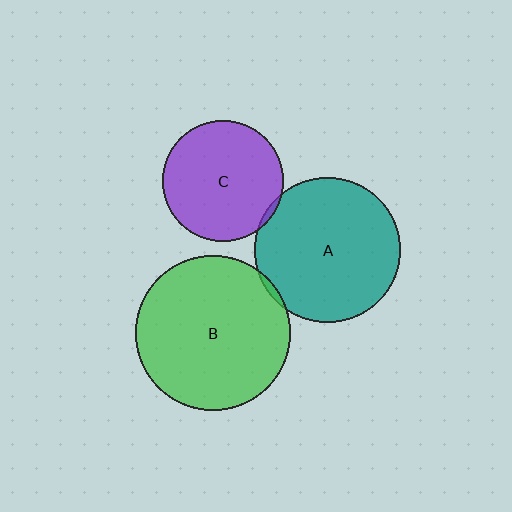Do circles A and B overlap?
Yes.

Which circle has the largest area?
Circle B (green).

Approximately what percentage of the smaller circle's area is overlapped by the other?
Approximately 5%.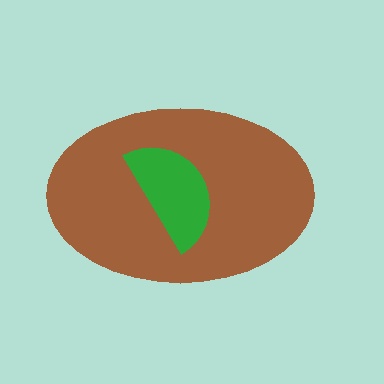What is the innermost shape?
The green semicircle.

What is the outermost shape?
The brown ellipse.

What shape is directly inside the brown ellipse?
The green semicircle.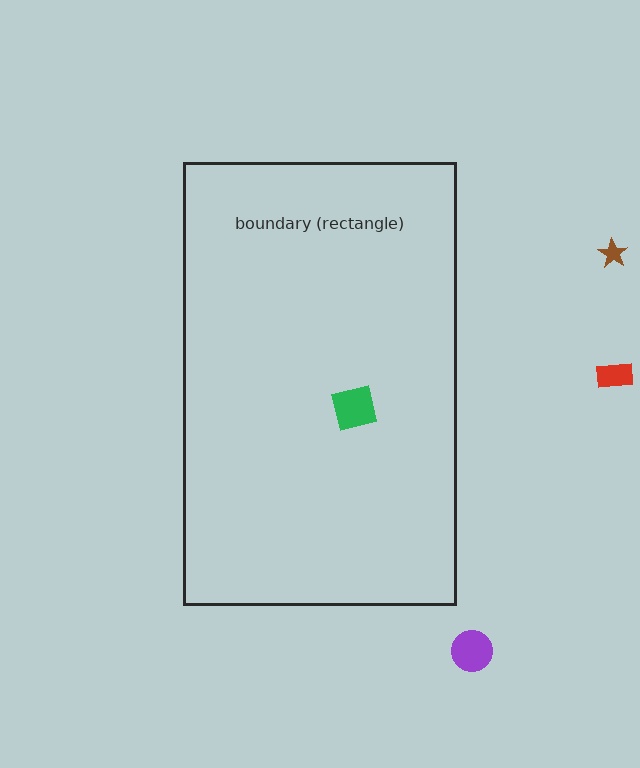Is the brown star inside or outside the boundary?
Outside.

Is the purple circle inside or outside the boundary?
Outside.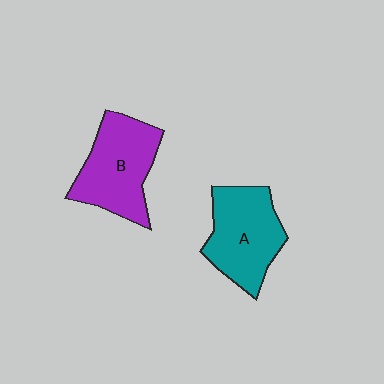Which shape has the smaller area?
Shape A (teal).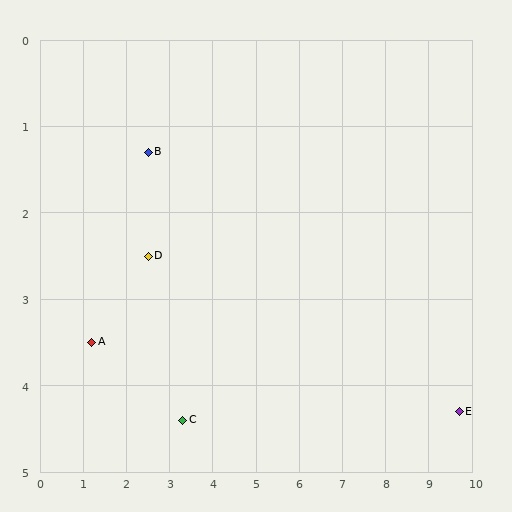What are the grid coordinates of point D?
Point D is at approximately (2.5, 2.5).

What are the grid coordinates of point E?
Point E is at approximately (9.7, 4.3).